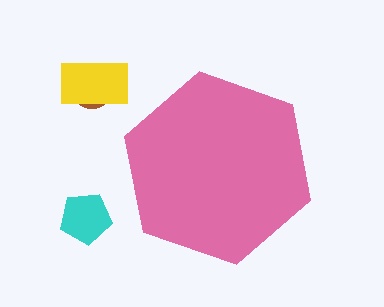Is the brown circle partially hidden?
No, the brown circle is fully visible.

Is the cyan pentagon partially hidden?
No, the cyan pentagon is fully visible.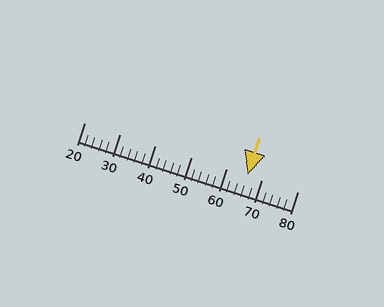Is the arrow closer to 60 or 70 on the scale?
The arrow is closer to 70.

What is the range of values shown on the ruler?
The ruler shows values from 20 to 80.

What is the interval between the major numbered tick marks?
The major tick marks are spaced 10 units apart.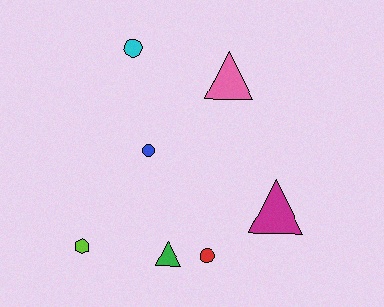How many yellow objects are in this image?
There are no yellow objects.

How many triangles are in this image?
There are 3 triangles.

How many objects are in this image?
There are 7 objects.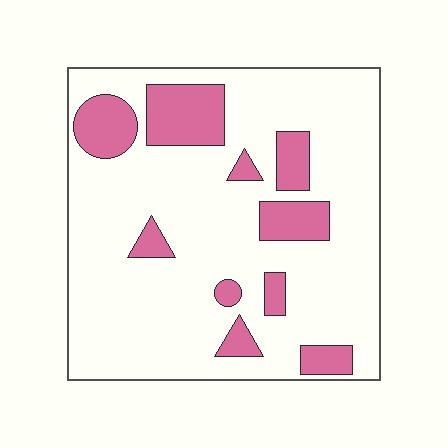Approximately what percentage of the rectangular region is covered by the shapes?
Approximately 20%.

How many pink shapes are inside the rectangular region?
10.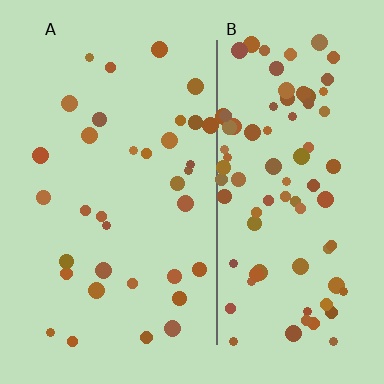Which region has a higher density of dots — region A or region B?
B (the right).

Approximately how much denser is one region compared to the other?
Approximately 2.5× — region B over region A.